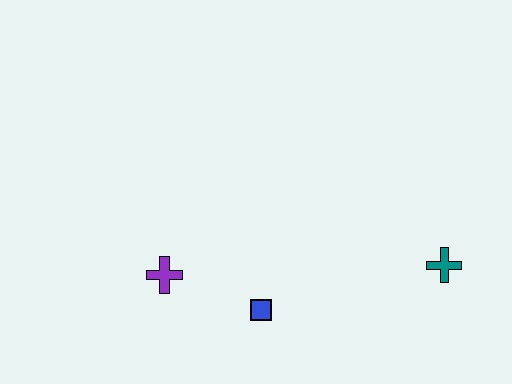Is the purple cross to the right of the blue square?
No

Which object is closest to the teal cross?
The blue square is closest to the teal cross.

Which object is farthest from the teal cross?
The purple cross is farthest from the teal cross.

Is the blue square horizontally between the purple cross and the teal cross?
Yes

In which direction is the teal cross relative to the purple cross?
The teal cross is to the right of the purple cross.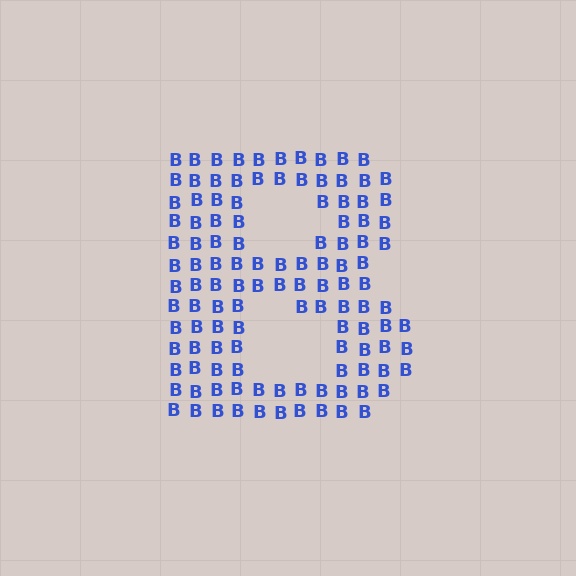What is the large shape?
The large shape is the letter B.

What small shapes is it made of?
It is made of small letter B's.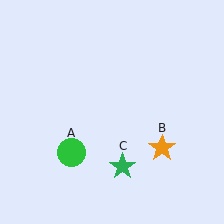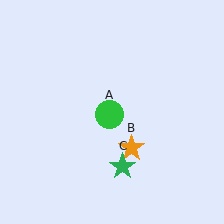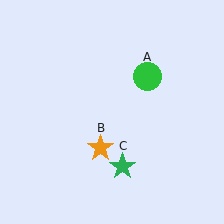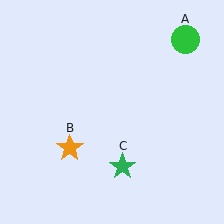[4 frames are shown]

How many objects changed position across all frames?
2 objects changed position: green circle (object A), orange star (object B).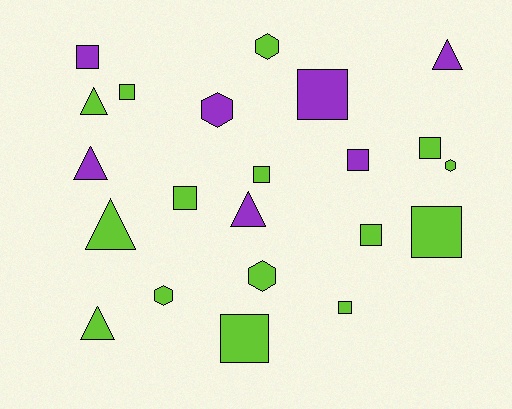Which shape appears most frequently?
Square, with 11 objects.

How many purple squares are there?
There are 3 purple squares.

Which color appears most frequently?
Lime, with 15 objects.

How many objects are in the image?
There are 22 objects.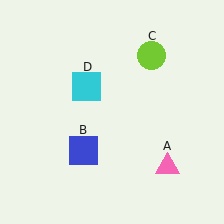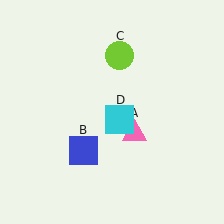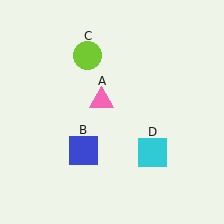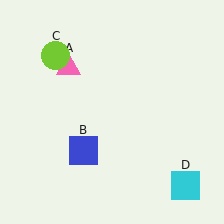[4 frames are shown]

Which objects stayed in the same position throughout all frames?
Blue square (object B) remained stationary.